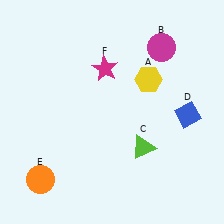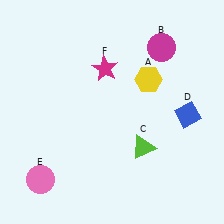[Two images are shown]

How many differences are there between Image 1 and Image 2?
There is 1 difference between the two images.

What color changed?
The circle (E) changed from orange in Image 1 to pink in Image 2.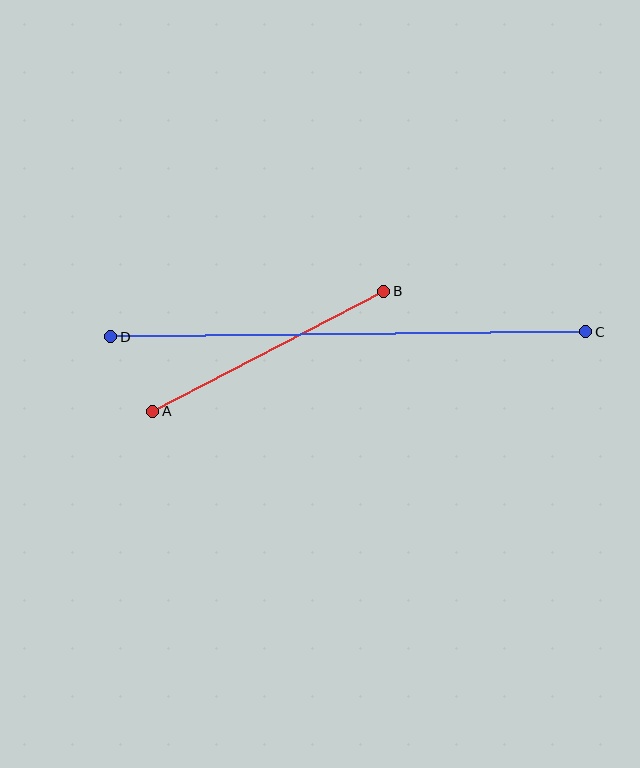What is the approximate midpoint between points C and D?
The midpoint is at approximately (348, 334) pixels.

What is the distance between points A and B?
The distance is approximately 260 pixels.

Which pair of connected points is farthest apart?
Points C and D are farthest apart.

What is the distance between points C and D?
The distance is approximately 475 pixels.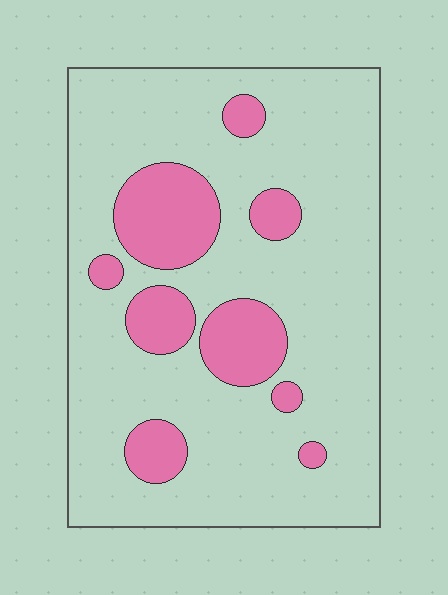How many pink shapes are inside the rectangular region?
9.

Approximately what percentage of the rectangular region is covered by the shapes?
Approximately 20%.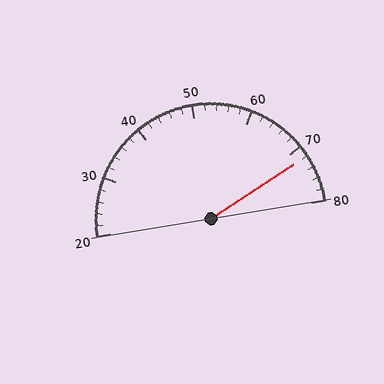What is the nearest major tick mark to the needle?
The nearest major tick mark is 70.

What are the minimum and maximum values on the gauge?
The gauge ranges from 20 to 80.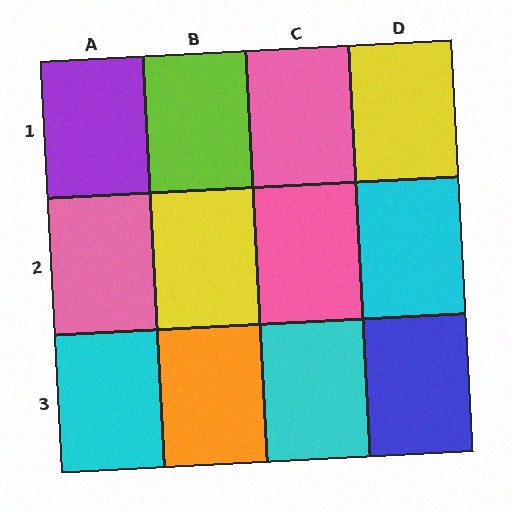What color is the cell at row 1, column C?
Pink.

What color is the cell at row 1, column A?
Purple.